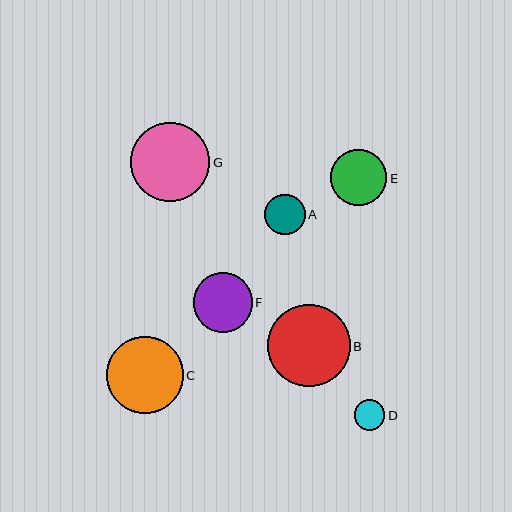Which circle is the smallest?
Circle D is the smallest with a size of approximately 31 pixels.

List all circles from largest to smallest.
From largest to smallest: B, G, C, F, E, A, D.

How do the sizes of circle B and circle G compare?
Circle B and circle G are approximately the same size.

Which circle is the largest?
Circle B is the largest with a size of approximately 82 pixels.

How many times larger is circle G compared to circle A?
Circle G is approximately 2.0 times the size of circle A.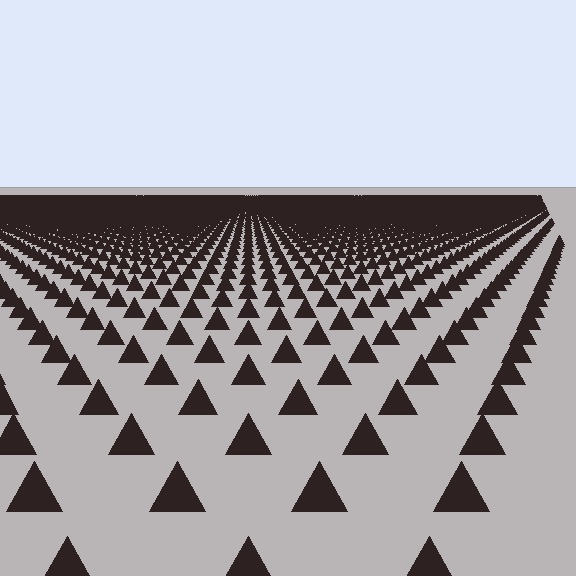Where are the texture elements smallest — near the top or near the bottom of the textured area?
Near the top.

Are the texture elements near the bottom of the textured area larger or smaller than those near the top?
Larger. Near the bottom, elements are closer to the viewer and appear at a bigger on-screen size.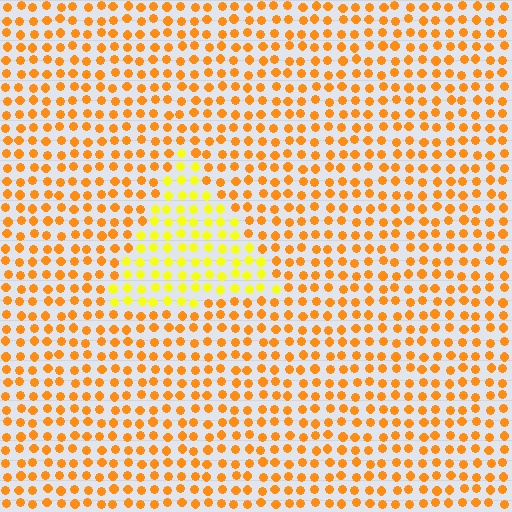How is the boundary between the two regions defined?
The boundary is defined purely by a slight shift in hue (about 31 degrees). Spacing, size, and orientation are identical on both sides.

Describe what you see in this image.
The image is filled with small orange elements in a uniform arrangement. A triangle-shaped region is visible where the elements are tinted to a slightly different hue, forming a subtle color boundary.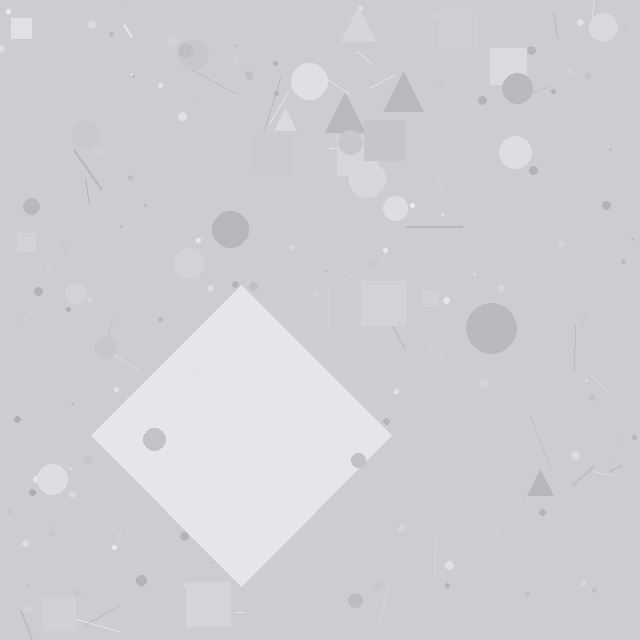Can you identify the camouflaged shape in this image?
The camouflaged shape is a diamond.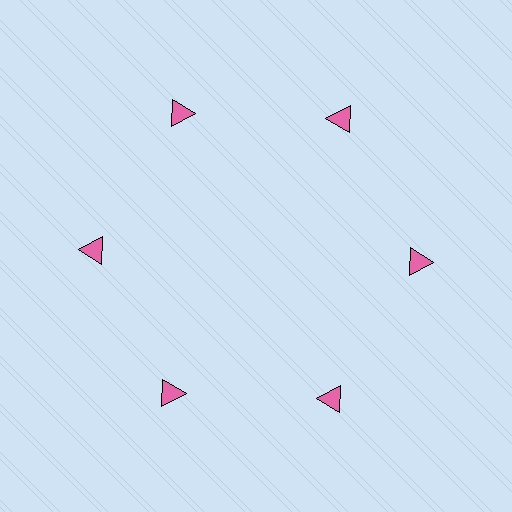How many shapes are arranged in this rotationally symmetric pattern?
There are 6 shapes, arranged in 6 groups of 1.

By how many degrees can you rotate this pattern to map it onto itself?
The pattern maps onto itself every 60 degrees of rotation.